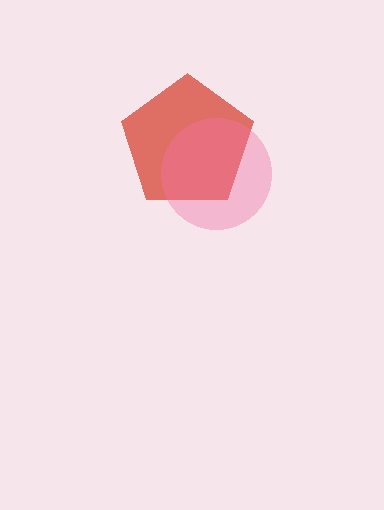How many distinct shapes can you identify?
There are 2 distinct shapes: a red pentagon, a pink circle.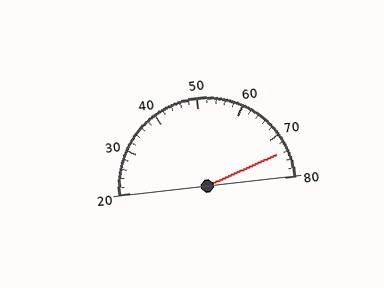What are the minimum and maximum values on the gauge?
The gauge ranges from 20 to 80.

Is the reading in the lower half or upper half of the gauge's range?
The reading is in the upper half of the range (20 to 80).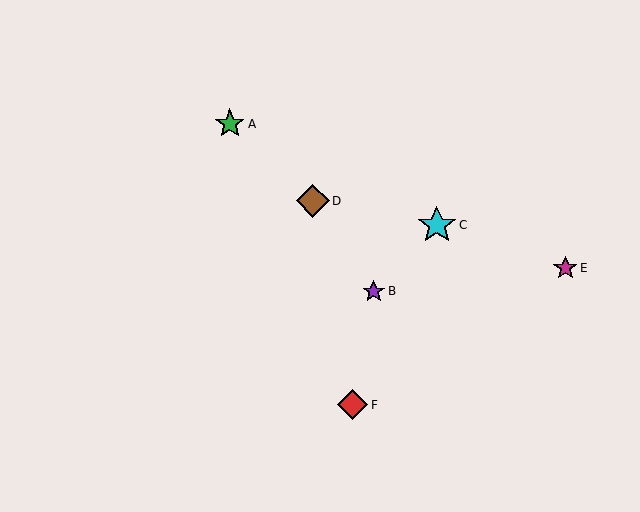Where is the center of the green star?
The center of the green star is at (230, 124).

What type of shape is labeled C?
Shape C is a cyan star.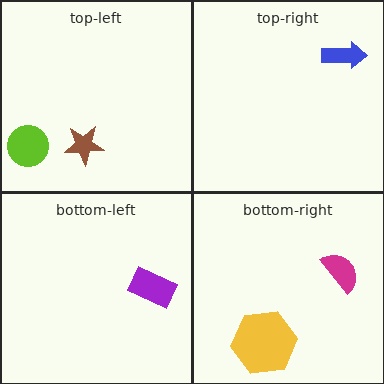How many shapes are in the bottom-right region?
2.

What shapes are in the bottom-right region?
The yellow hexagon, the magenta semicircle.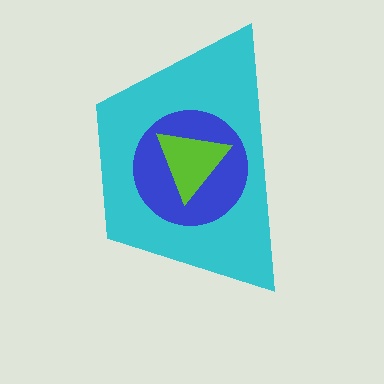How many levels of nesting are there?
3.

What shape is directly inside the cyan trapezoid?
The blue circle.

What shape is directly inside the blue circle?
The lime triangle.